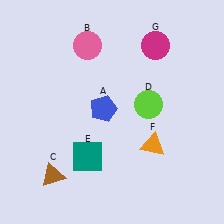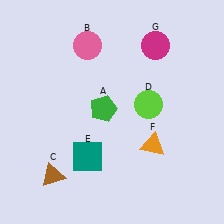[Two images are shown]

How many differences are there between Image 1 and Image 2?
There is 1 difference between the two images.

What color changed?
The pentagon (A) changed from blue in Image 1 to green in Image 2.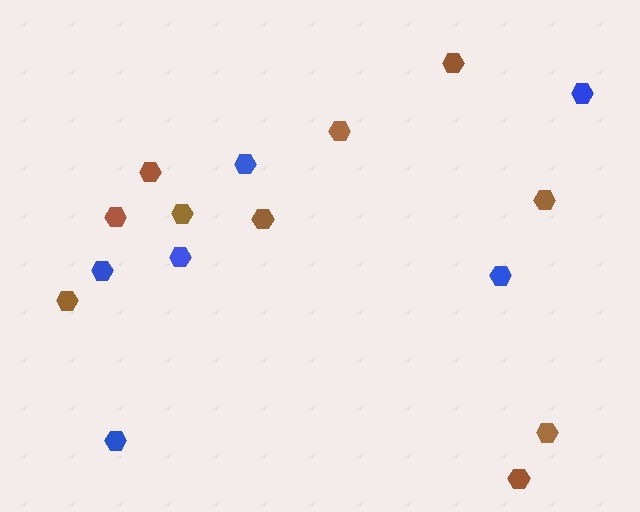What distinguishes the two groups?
There are 2 groups: one group of brown hexagons (10) and one group of blue hexagons (6).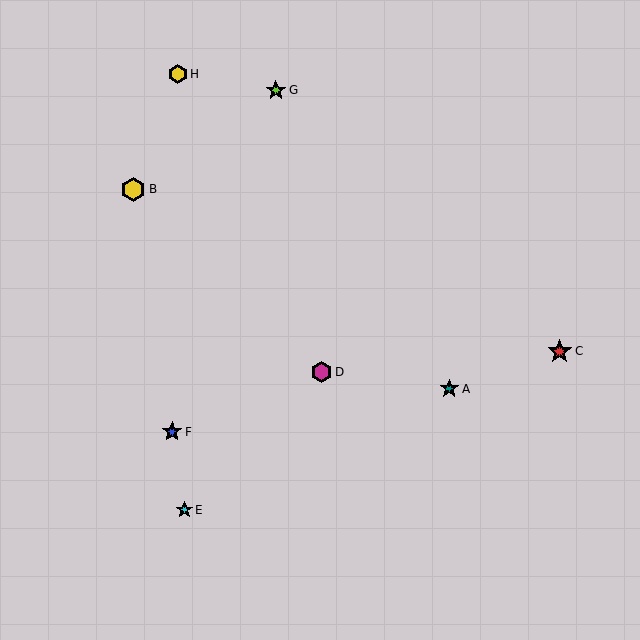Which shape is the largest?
The yellow hexagon (labeled B) is the largest.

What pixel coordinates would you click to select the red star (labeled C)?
Click at (560, 351) to select the red star C.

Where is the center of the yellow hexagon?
The center of the yellow hexagon is at (178, 74).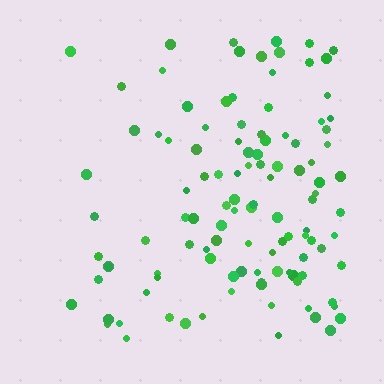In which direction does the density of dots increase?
From left to right, with the right side densest.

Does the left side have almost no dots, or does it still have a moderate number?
Still a moderate number, just noticeably fewer than the right.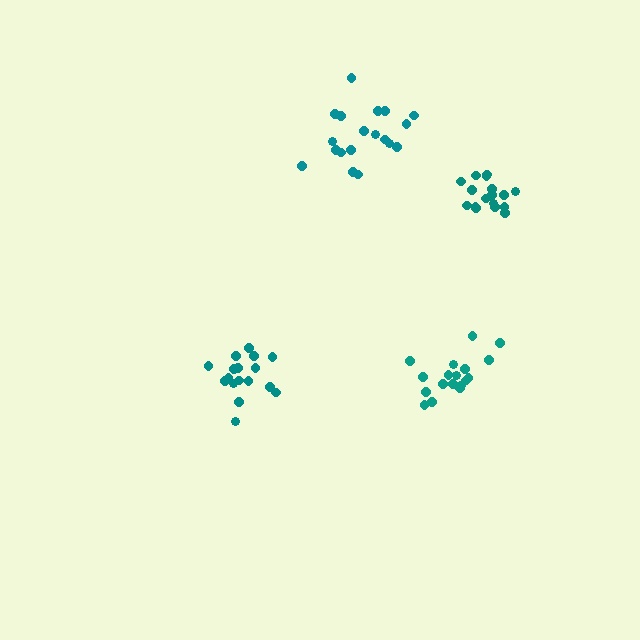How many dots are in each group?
Group 1: 17 dots, Group 2: 19 dots, Group 3: 18 dots, Group 4: 17 dots (71 total).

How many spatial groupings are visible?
There are 4 spatial groupings.